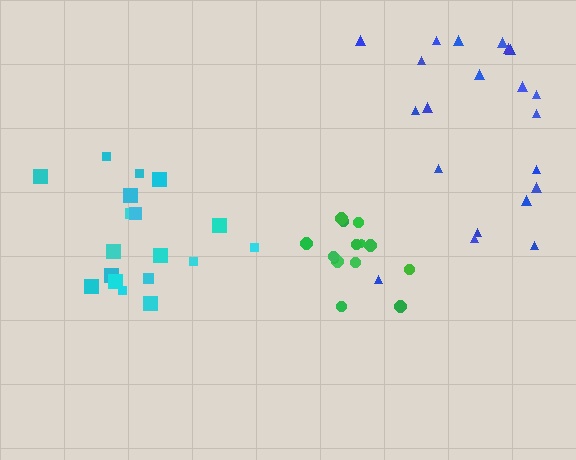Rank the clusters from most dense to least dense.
green, cyan, blue.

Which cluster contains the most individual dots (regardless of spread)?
Blue (21).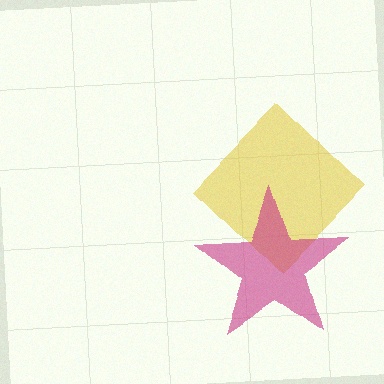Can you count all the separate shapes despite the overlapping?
Yes, there are 2 separate shapes.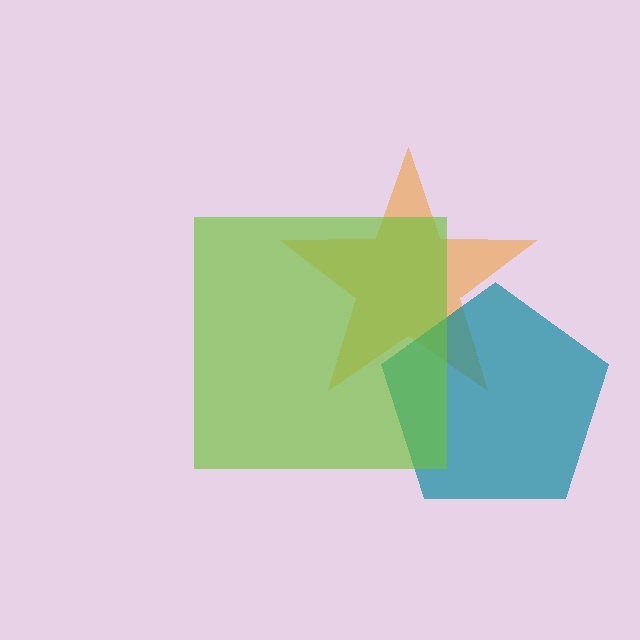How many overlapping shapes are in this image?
There are 3 overlapping shapes in the image.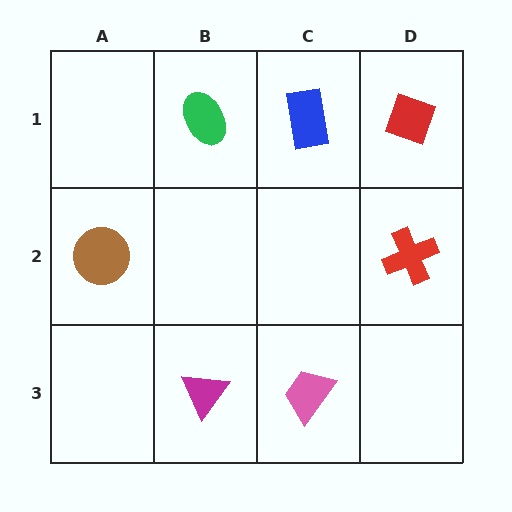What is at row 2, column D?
A red cross.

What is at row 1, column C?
A blue rectangle.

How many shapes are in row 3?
2 shapes.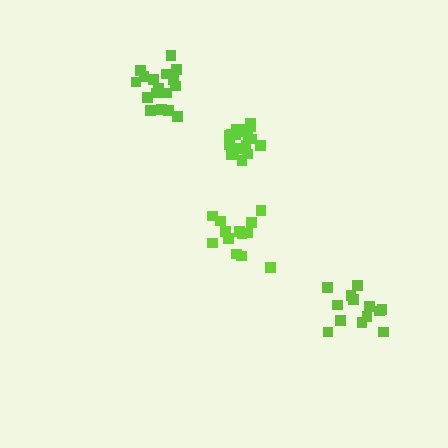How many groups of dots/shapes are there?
There are 4 groups.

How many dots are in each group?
Group 1: 19 dots, Group 2: 17 dots, Group 3: 13 dots, Group 4: 13 dots (62 total).